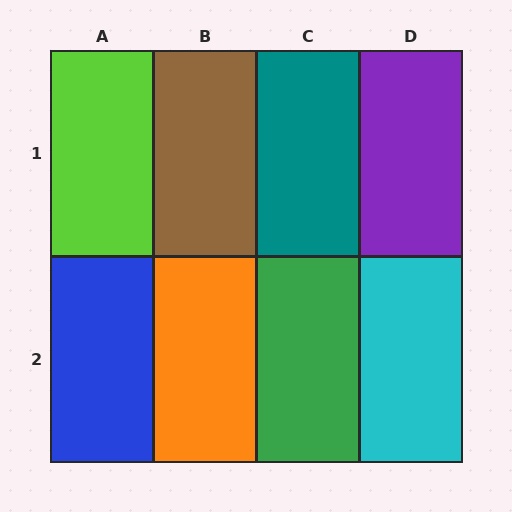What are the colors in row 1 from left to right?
Lime, brown, teal, purple.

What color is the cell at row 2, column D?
Cyan.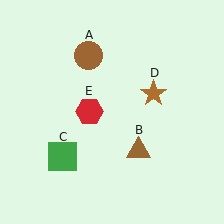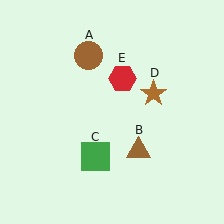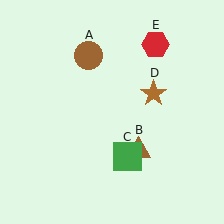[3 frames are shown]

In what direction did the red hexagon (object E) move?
The red hexagon (object E) moved up and to the right.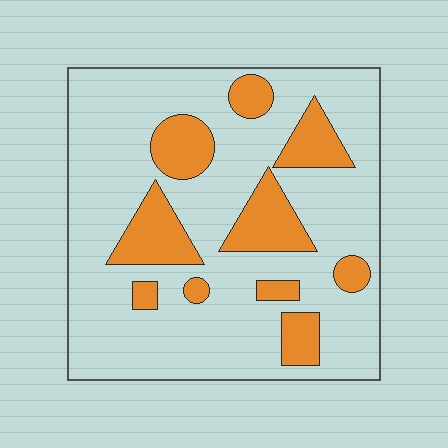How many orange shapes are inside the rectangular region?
10.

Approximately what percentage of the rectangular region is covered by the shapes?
Approximately 25%.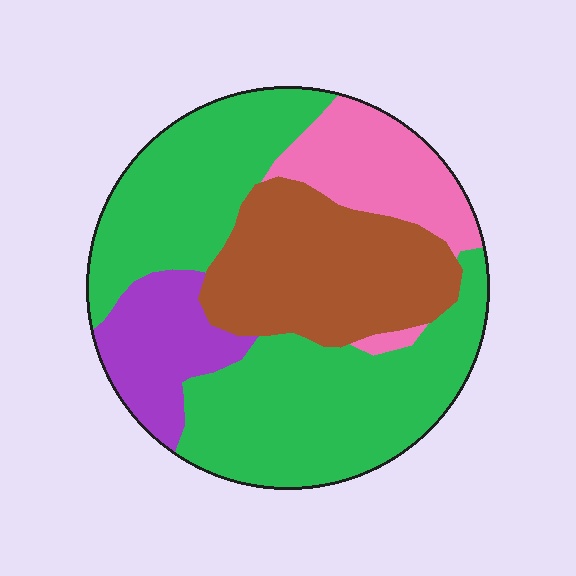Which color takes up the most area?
Green, at roughly 50%.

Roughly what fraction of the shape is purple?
Purple covers about 10% of the shape.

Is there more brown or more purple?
Brown.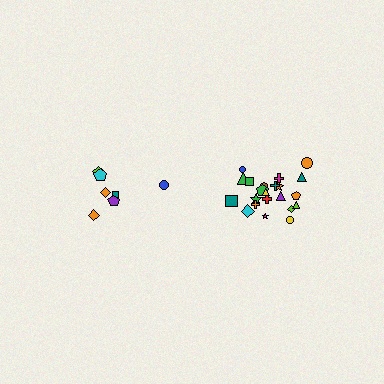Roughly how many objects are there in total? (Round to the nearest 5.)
Roughly 30 objects in total.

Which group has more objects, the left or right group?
The right group.